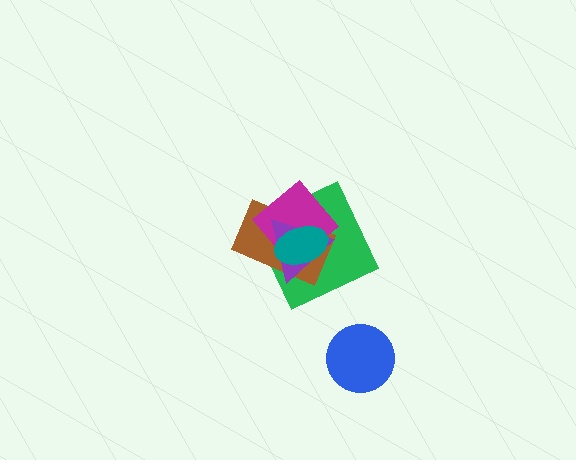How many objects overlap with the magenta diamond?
4 objects overlap with the magenta diamond.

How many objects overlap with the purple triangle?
4 objects overlap with the purple triangle.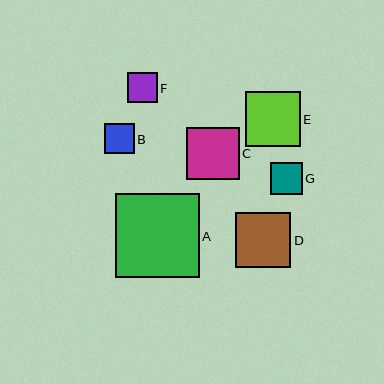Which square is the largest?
Square A is the largest with a size of approximately 84 pixels.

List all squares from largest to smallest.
From largest to smallest: A, D, E, C, G, F, B.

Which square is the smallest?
Square B is the smallest with a size of approximately 30 pixels.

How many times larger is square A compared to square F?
Square A is approximately 2.8 times the size of square F.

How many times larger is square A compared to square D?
Square A is approximately 1.5 times the size of square D.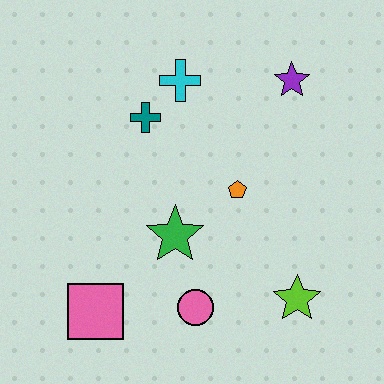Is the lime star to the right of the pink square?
Yes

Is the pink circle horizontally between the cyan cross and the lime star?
Yes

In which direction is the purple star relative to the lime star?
The purple star is above the lime star.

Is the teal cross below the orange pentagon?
No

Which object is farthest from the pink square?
The purple star is farthest from the pink square.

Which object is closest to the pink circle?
The green star is closest to the pink circle.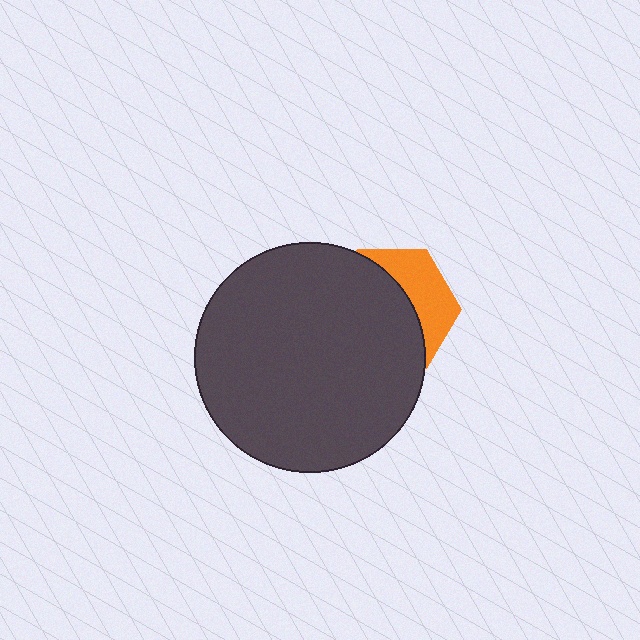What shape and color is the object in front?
The object in front is a dark gray circle.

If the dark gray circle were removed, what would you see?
You would see the complete orange hexagon.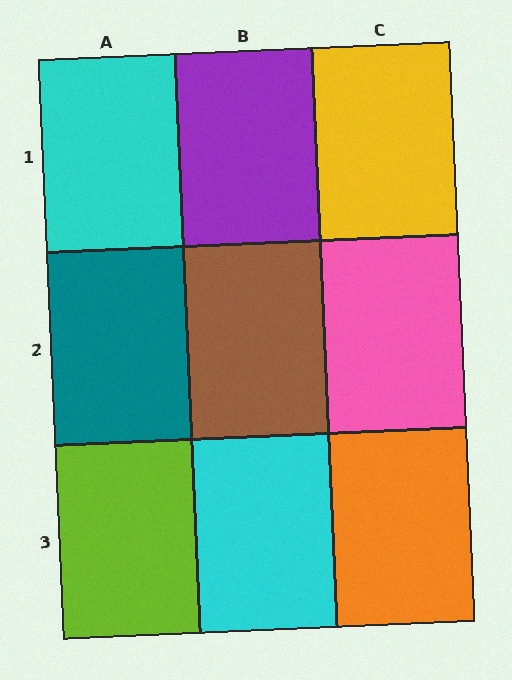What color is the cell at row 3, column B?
Cyan.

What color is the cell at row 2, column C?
Pink.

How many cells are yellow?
1 cell is yellow.